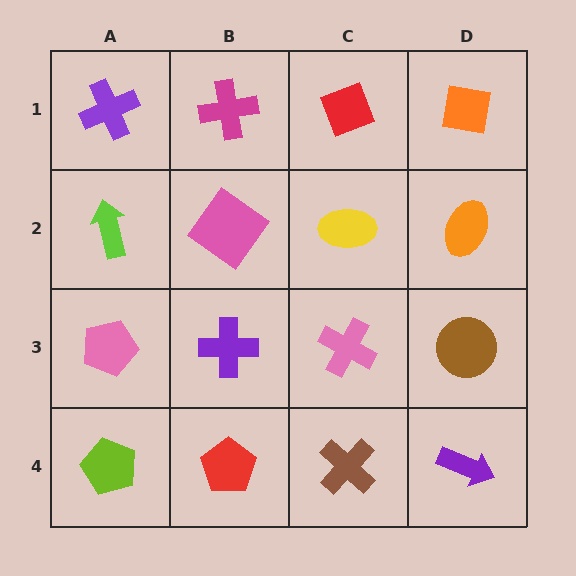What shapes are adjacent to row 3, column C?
A yellow ellipse (row 2, column C), a brown cross (row 4, column C), a purple cross (row 3, column B), a brown circle (row 3, column D).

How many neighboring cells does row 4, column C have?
3.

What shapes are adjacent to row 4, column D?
A brown circle (row 3, column D), a brown cross (row 4, column C).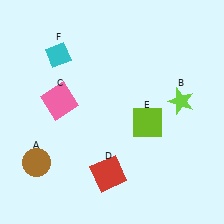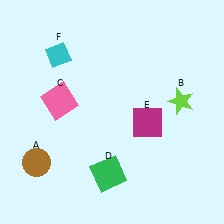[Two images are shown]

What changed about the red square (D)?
In Image 1, D is red. In Image 2, it changed to green.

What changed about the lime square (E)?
In Image 1, E is lime. In Image 2, it changed to magenta.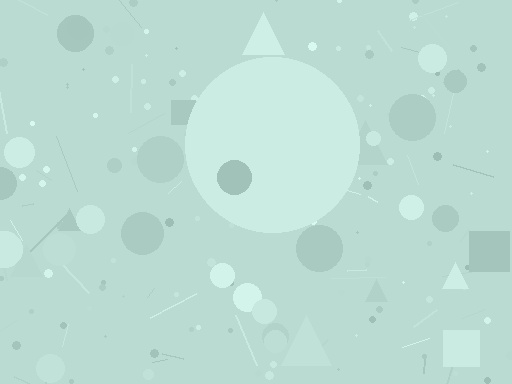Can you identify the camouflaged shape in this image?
The camouflaged shape is a circle.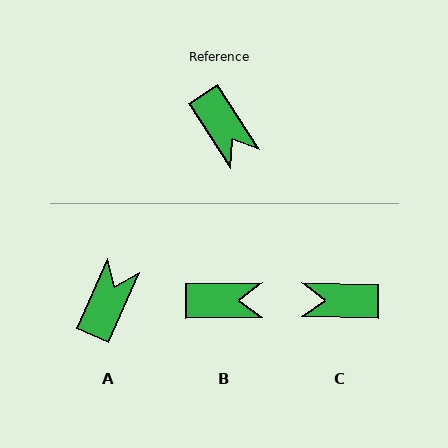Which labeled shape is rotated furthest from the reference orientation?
C, about 124 degrees away.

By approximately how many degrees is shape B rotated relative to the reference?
Approximately 59 degrees counter-clockwise.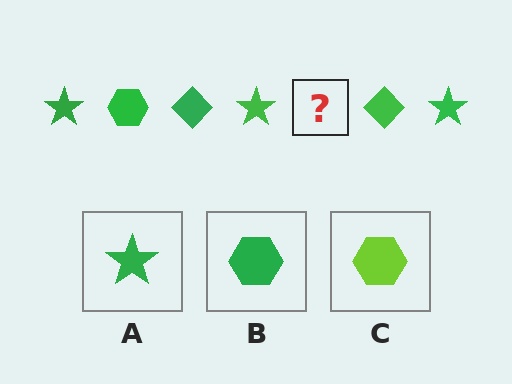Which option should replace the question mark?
Option B.